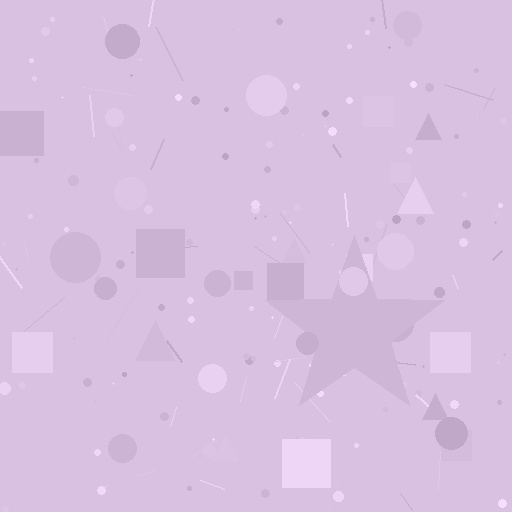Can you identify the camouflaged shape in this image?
The camouflaged shape is a star.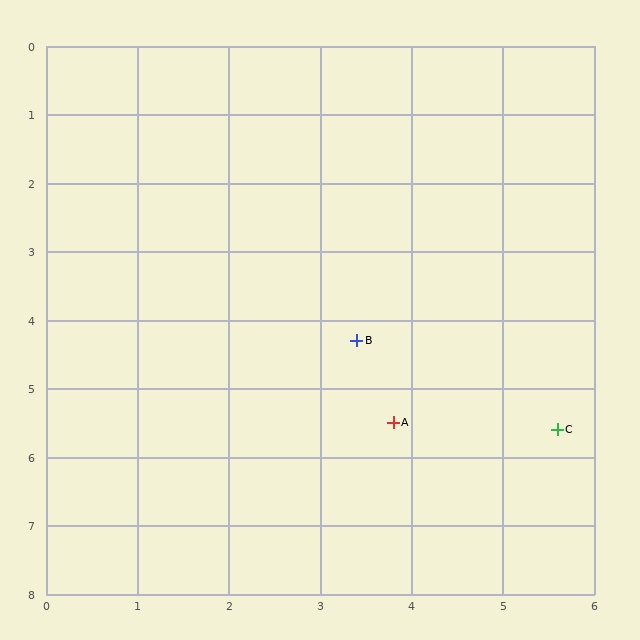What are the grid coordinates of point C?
Point C is at approximately (5.6, 5.6).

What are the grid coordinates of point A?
Point A is at approximately (3.8, 5.5).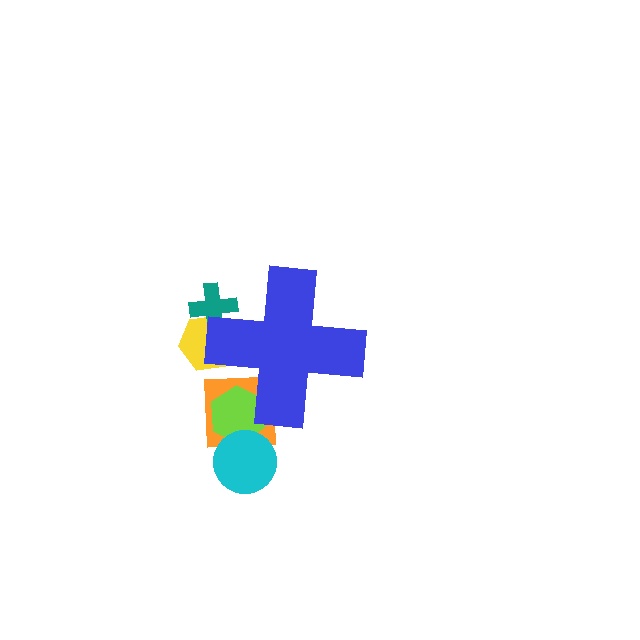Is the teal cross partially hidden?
Yes, the teal cross is partially hidden behind the blue cross.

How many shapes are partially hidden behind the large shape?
4 shapes are partially hidden.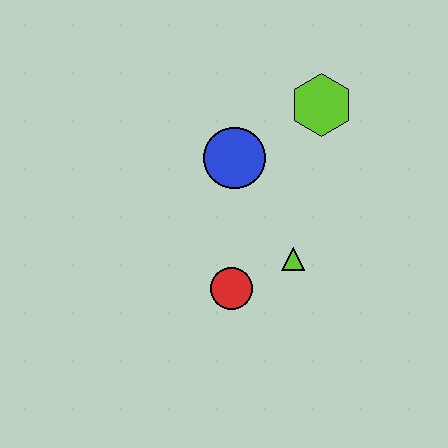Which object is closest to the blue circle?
The lime hexagon is closest to the blue circle.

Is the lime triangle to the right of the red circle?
Yes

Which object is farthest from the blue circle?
The red circle is farthest from the blue circle.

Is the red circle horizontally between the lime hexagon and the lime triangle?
No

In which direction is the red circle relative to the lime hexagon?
The red circle is below the lime hexagon.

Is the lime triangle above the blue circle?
No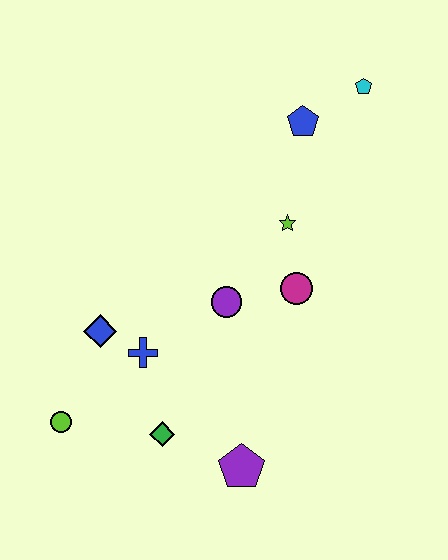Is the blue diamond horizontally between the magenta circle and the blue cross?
No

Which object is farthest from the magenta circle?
The lime circle is farthest from the magenta circle.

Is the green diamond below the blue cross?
Yes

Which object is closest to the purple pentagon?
The green diamond is closest to the purple pentagon.